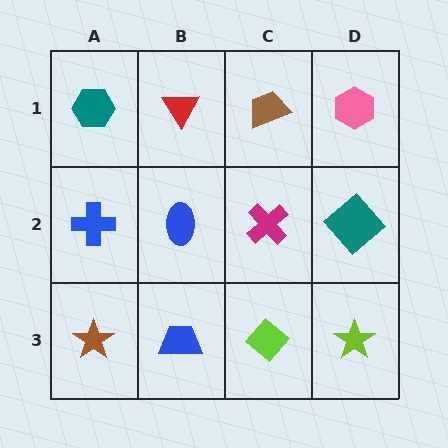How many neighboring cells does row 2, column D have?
3.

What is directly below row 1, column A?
A blue cross.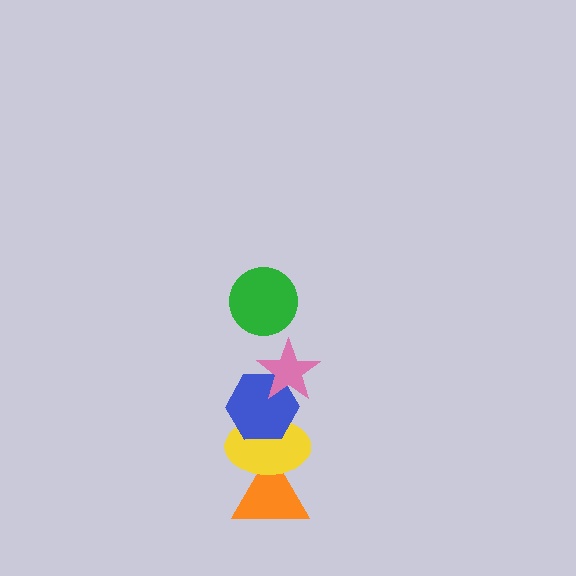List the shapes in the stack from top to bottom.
From top to bottom: the green circle, the pink star, the blue hexagon, the yellow ellipse, the orange triangle.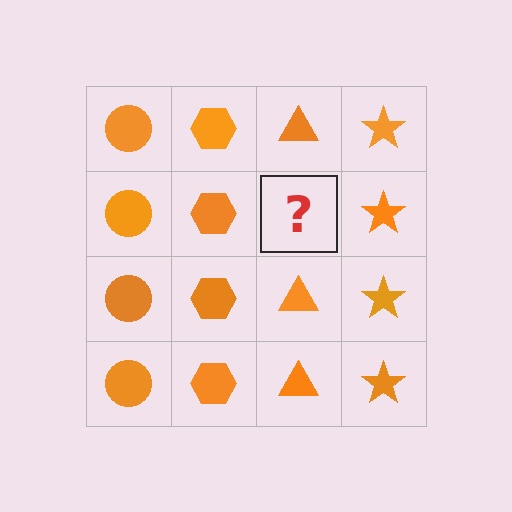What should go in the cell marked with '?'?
The missing cell should contain an orange triangle.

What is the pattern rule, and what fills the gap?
The rule is that each column has a consistent shape. The gap should be filled with an orange triangle.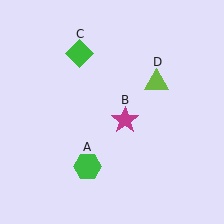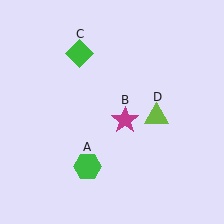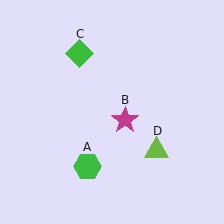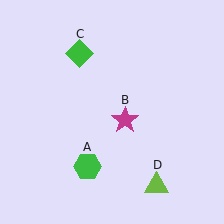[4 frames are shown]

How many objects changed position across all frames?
1 object changed position: lime triangle (object D).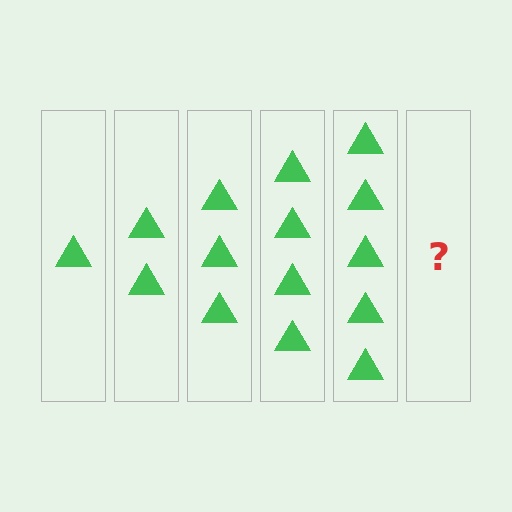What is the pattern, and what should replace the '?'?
The pattern is that each step adds one more triangle. The '?' should be 6 triangles.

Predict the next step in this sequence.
The next step is 6 triangles.